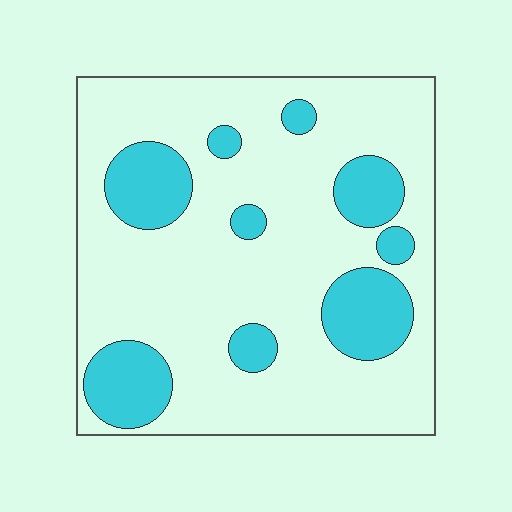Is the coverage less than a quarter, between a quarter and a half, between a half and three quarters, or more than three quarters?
Less than a quarter.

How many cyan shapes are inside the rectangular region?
9.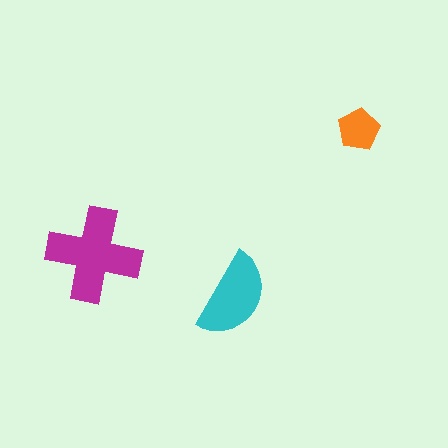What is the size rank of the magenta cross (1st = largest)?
1st.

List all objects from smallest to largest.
The orange pentagon, the cyan semicircle, the magenta cross.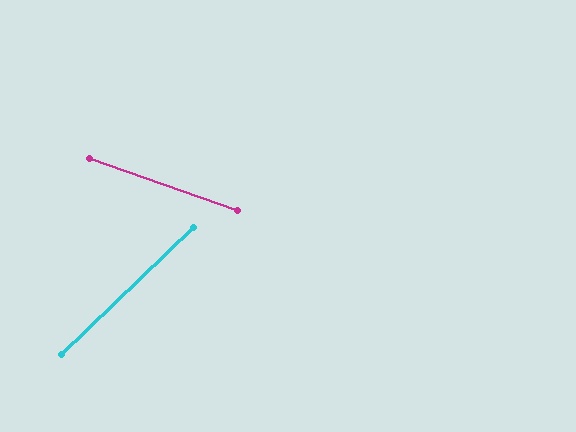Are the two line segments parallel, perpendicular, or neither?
Neither parallel nor perpendicular — they differ by about 63°.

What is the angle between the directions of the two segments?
Approximately 63 degrees.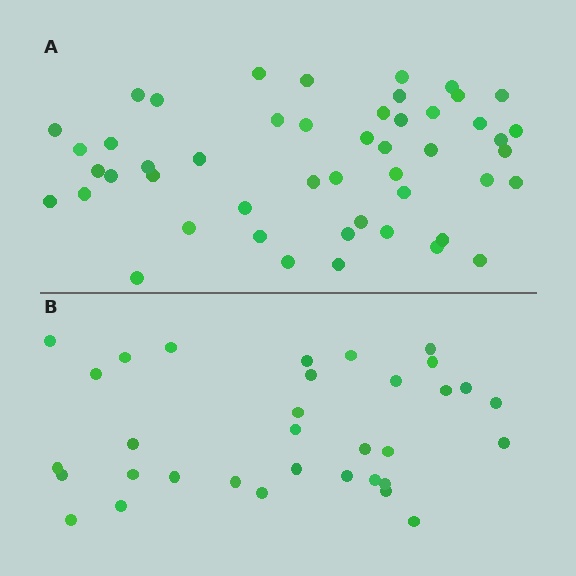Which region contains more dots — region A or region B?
Region A (the top region) has more dots.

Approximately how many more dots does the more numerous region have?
Region A has approximately 15 more dots than region B.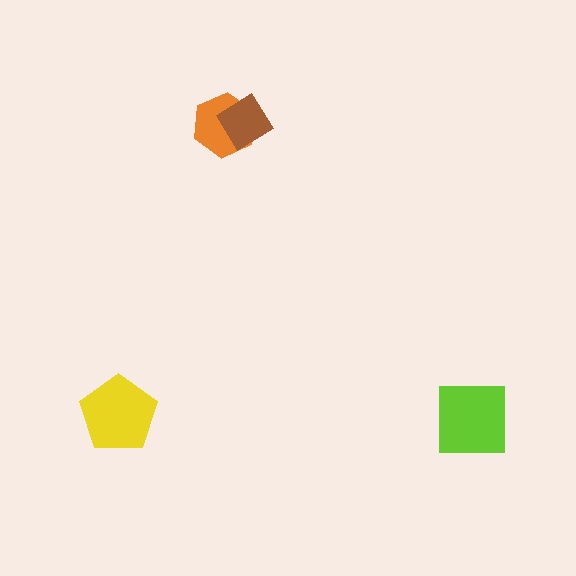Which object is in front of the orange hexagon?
The brown diamond is in front of the orange hexagon.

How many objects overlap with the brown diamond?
1 object overlaps with the brown diamond.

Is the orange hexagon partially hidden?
Yes, it is partially covered by another shape.